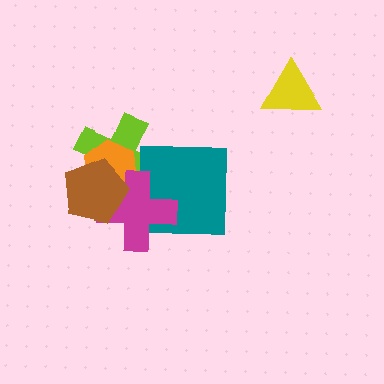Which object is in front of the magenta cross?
The brown pentagon is in front of the magenta cross.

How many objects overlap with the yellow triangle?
0 objects overlap with the yellow triangle.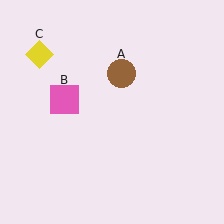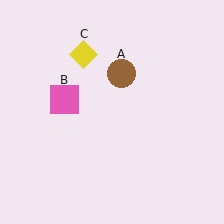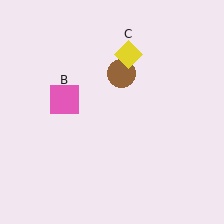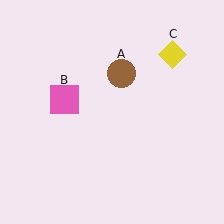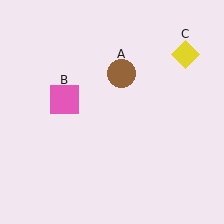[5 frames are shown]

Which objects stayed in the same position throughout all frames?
Brown circle (object A) and pink square (object B) remained stationary.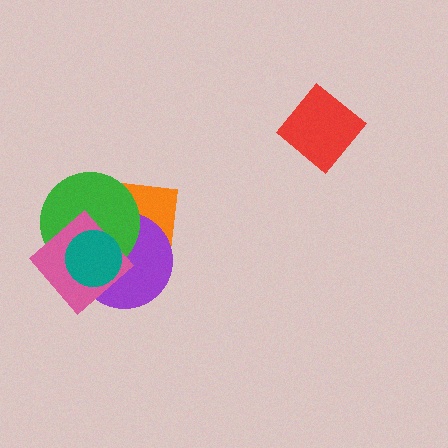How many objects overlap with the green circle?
4 objects overlap with the green circle.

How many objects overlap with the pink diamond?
3 objects overlap with the pink diamond.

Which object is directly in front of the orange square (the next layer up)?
The purple circle is directly in front of the orange square.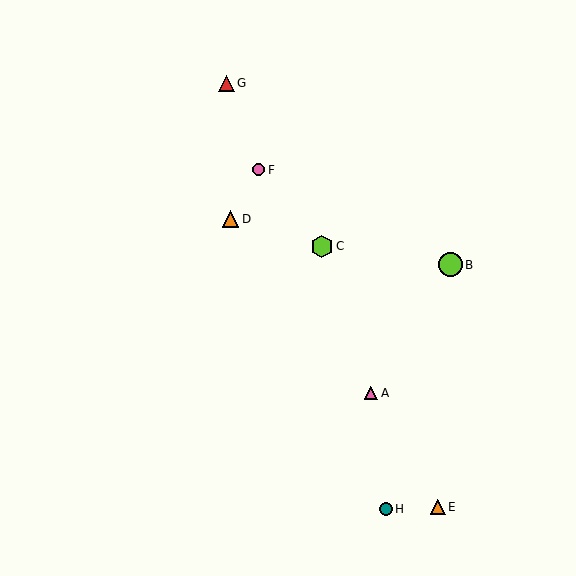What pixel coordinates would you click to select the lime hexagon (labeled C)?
Click at (322, 246) to select the lime hexagon C.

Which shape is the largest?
The lime circle (labeled B) is the largest.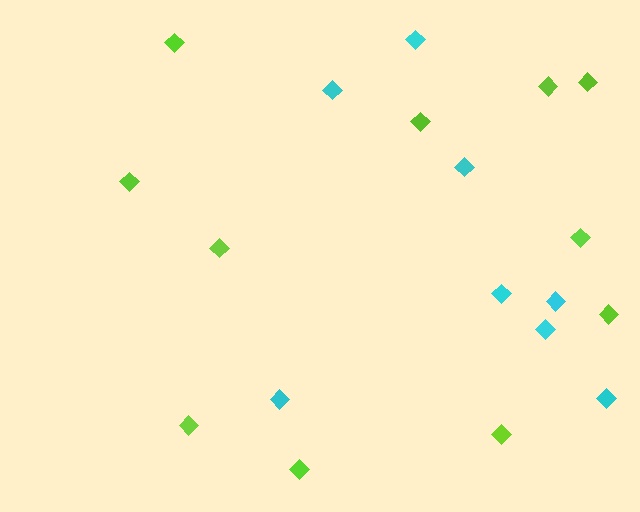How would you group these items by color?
There are 2 groups: one group of lime diamonds (11) and one group of cyan diamonds (8).